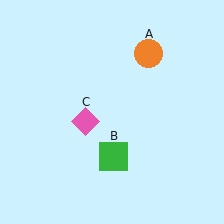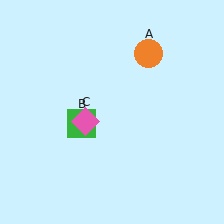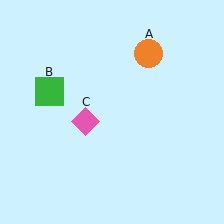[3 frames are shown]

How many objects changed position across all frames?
1 object changed position: green square (object B).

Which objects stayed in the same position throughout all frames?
Orange circle (object A) and pink diamond (object C) remained stationary.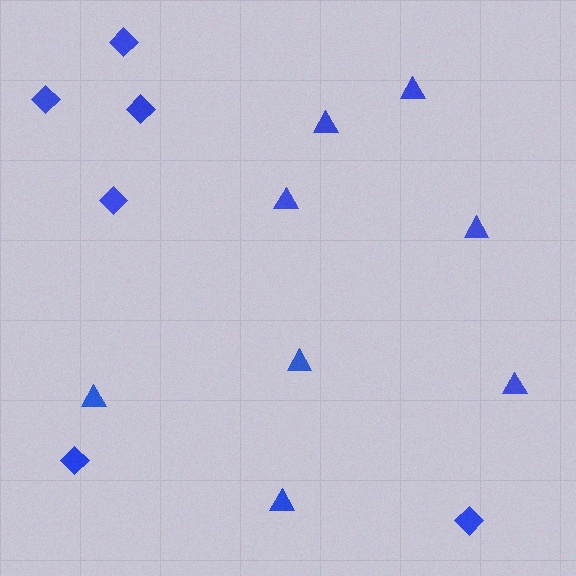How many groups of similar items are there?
There are 2 groups: one group of diamonds (6) and one group of triangles (8).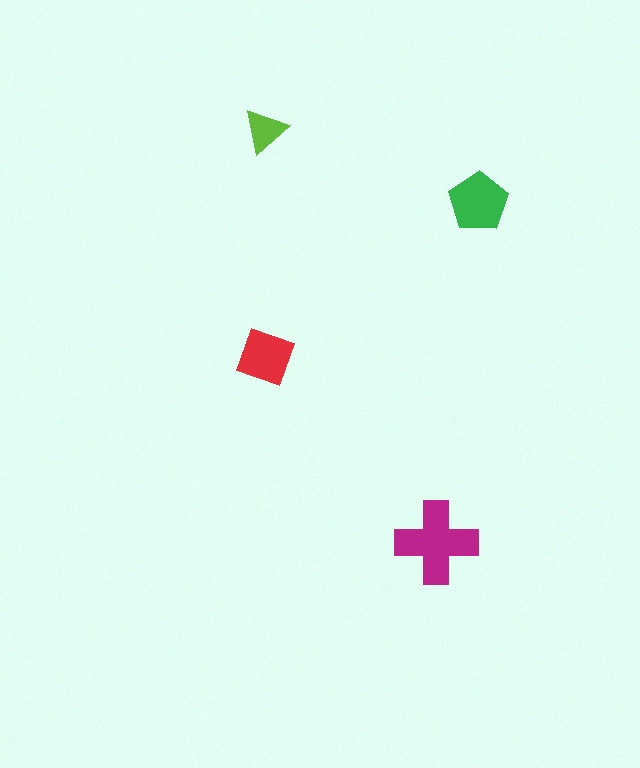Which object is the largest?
The magenta cross.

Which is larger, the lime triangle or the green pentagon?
The green pentagon.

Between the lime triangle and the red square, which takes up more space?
The red square.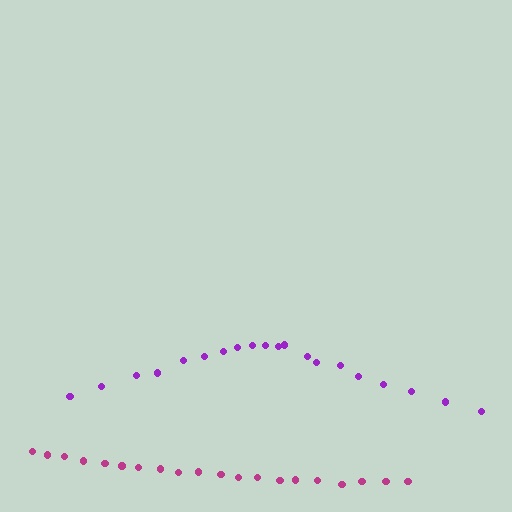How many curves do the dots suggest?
There are 2 distinct paths.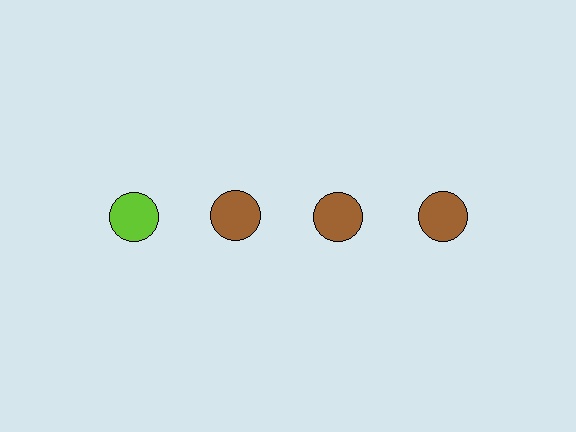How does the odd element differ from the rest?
It has a different color: lime instead of brown.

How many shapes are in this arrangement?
There are 4 shapes arranged in a grid pattern.